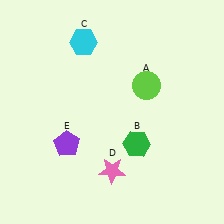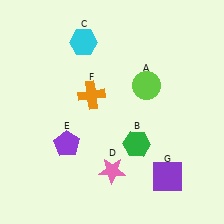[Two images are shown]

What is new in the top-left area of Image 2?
An orange cross (F) was added in the top-left area of Image 2.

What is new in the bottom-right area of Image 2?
A purple square (G) was added in the bottom-right area of Image 2.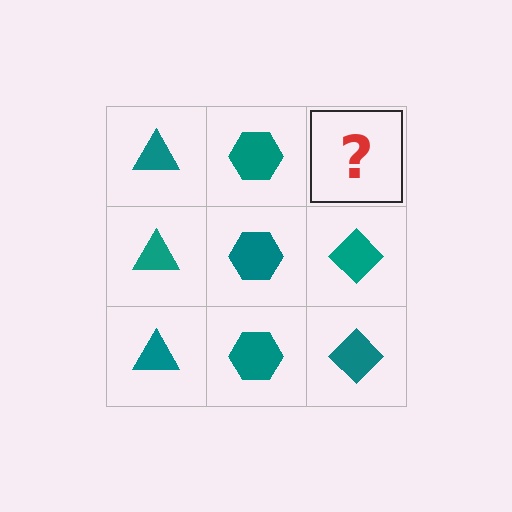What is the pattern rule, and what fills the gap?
The rule is that each column has a consistent shape. The gap should be filled with a teal diamond.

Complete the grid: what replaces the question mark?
The question mark should be replaced with a teal diamond.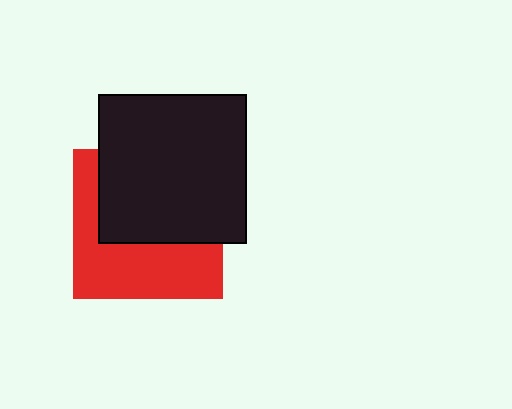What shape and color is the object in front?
The object in front is a black square.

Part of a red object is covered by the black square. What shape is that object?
It is a square.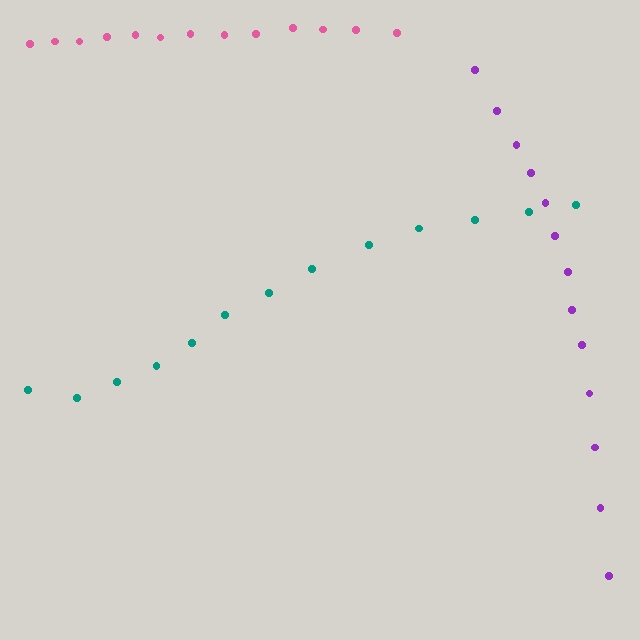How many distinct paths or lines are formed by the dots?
There are 3 distinct paths.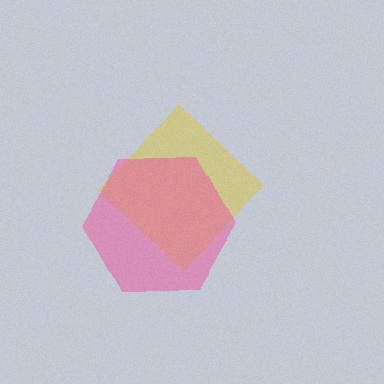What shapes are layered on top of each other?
The layered shapes are: a yellow diamond, a pink hexagon.